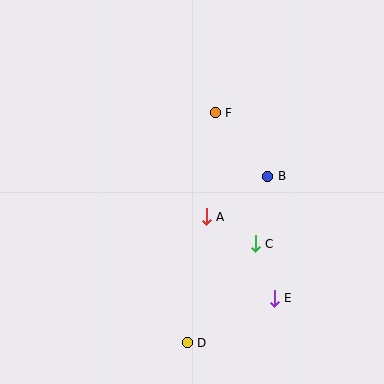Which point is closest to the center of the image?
Point A at (206, 217) is closest to the center.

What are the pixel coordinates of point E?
Point E is at (274, 298).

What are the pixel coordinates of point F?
Point F is at (215, 113).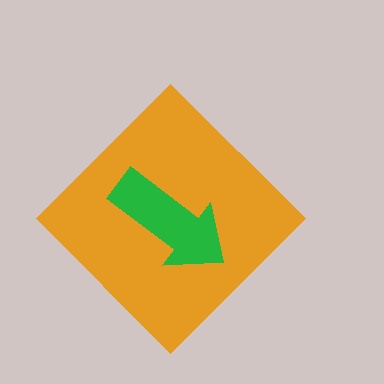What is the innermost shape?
The green arrow.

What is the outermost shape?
The orange diamond.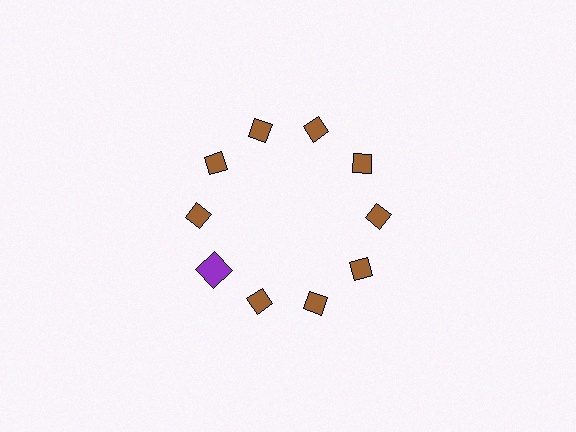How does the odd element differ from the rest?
It differs in both color (purple instead of brown) and shape (square instead of diamond).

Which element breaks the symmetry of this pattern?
The purple square at roughly the 8 o'clock position breaks the symmetry. All other shapes are brown diamonds.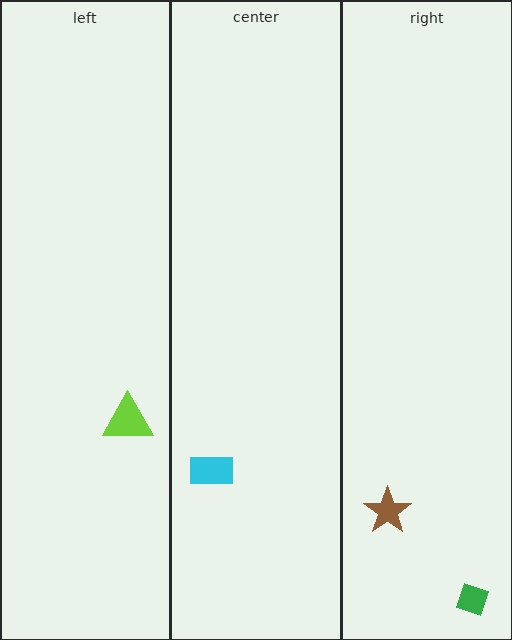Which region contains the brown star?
The right region.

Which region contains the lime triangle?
The left region.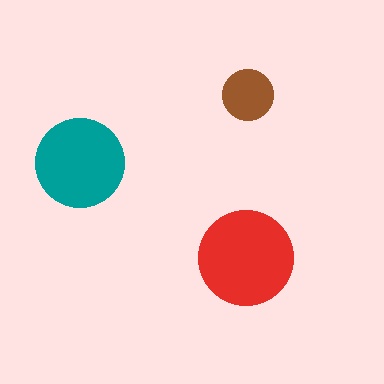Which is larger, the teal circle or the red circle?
The red one.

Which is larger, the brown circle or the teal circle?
The teal one.